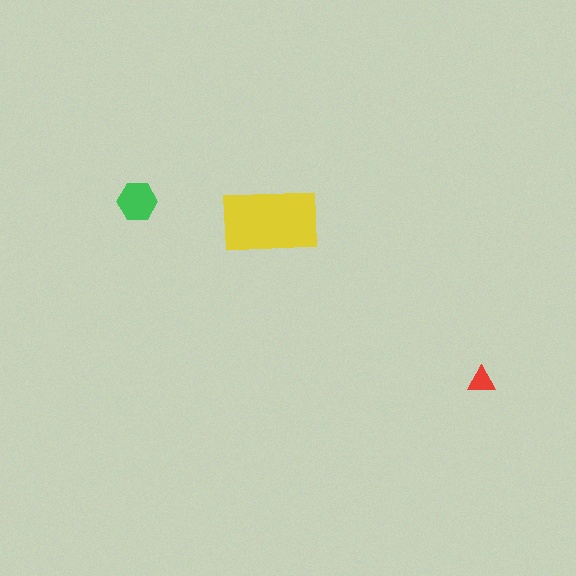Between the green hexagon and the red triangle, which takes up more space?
The green hexagon.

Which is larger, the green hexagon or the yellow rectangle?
The yellow rectangle.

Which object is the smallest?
The red triangle.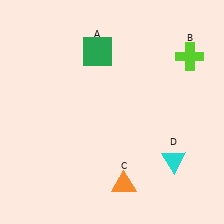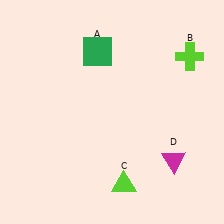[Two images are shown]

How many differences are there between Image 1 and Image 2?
There are 2 differences between the two images.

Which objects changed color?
C changed from orange to lime. D changed from cyan to magenta.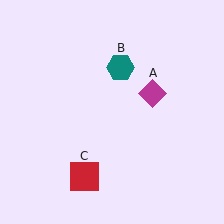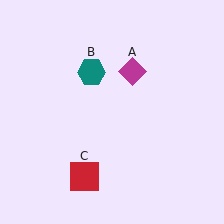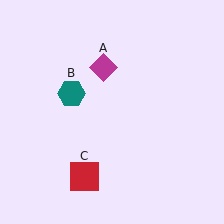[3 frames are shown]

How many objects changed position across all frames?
2 objects changed position: magenta diamond (object A), teal hexagon (object B).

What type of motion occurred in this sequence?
The magenta diamond (object A), teal hexagon (object B) rotated counterclockwise around the center of the scene.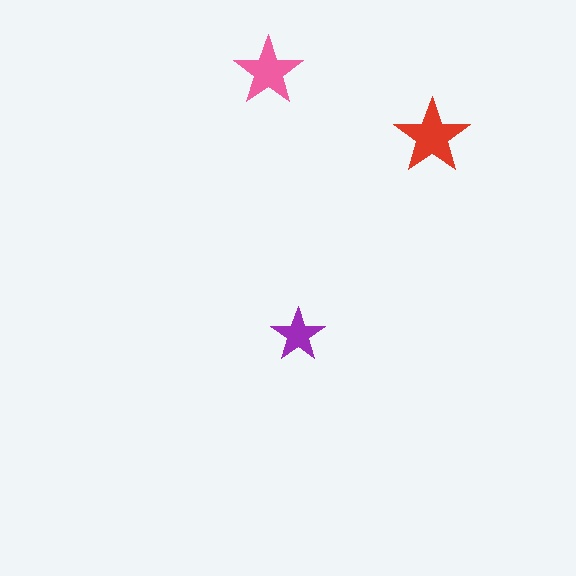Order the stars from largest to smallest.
the red one, the pink one, the purple one.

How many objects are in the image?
There are 3 objects in the image.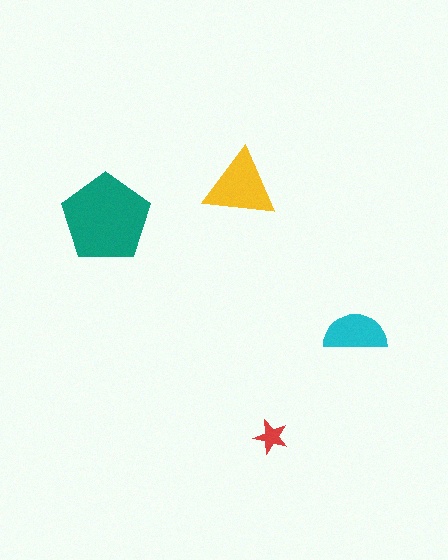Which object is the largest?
The teal pentagon.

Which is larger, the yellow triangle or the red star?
The yellow triangle.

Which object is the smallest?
The red star.